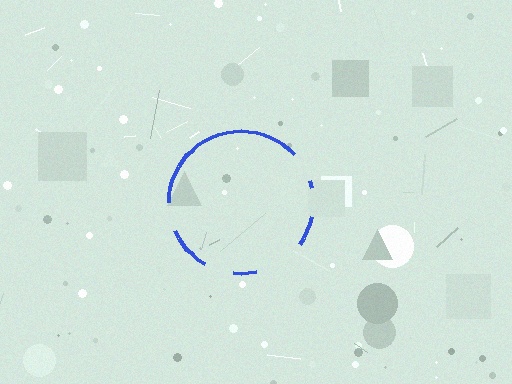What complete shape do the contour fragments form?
The contour fragments form a circle.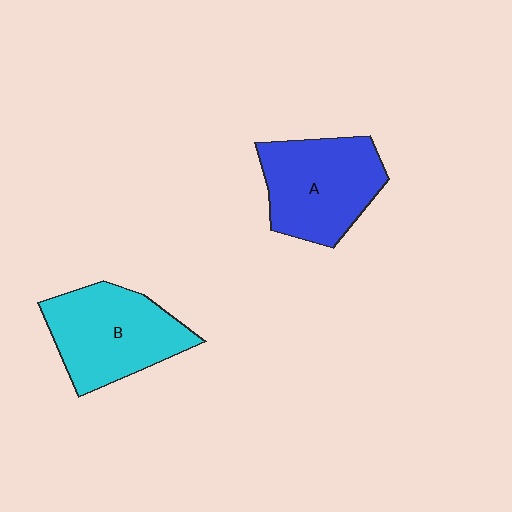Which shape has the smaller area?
Shape A (blue).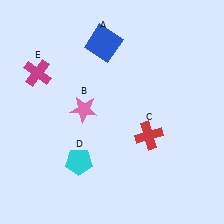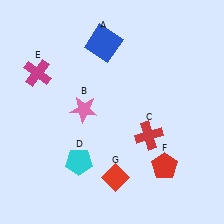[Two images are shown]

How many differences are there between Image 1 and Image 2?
There are 2 differences between the two images.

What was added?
A red pentagon (F), a red diamond (G) were added in Image 2.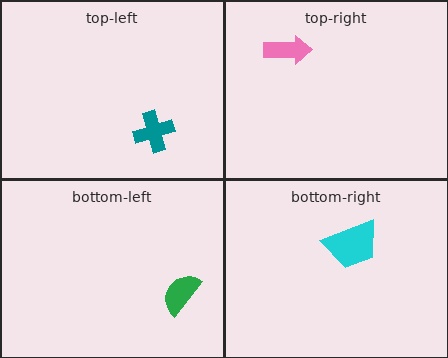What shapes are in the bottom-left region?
The green semicircle.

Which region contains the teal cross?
The top-left region.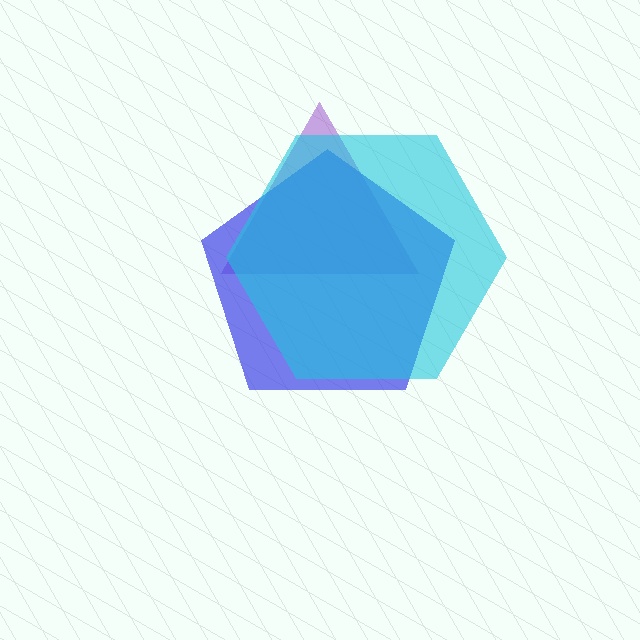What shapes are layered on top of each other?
The layered shapes are: a purple triangle, a blue pentagon, a cyan hexagon.